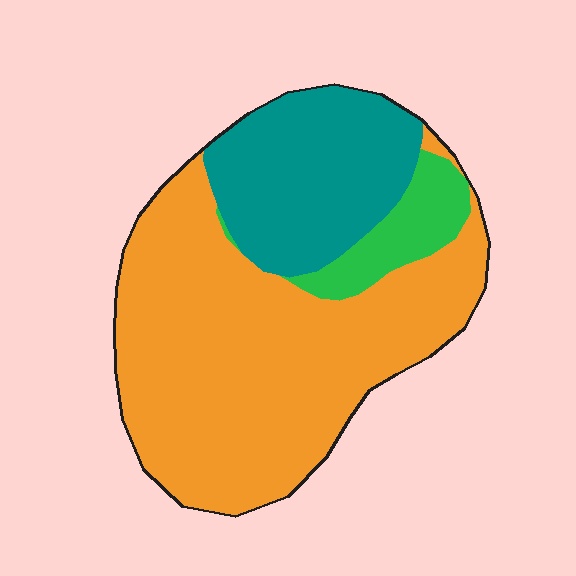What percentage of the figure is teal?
Teal takes up about one quarter (1/4) of the figure.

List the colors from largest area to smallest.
From largest to smallest: orange, teal, green.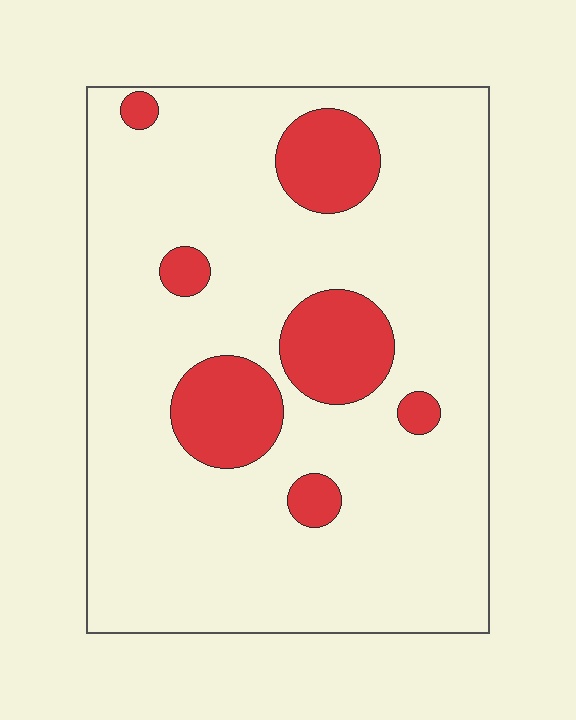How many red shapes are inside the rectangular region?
7.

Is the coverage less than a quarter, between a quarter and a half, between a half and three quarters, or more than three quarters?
Less than a quarter.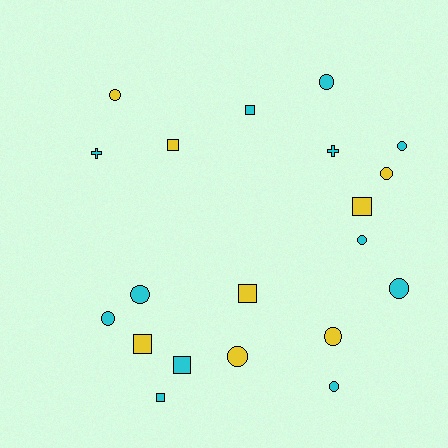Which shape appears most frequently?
Circle, with 11 objects.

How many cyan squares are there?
There are 3 cyan squares.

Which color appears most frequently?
Cyan, with 12 objects.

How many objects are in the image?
There are 20 objects.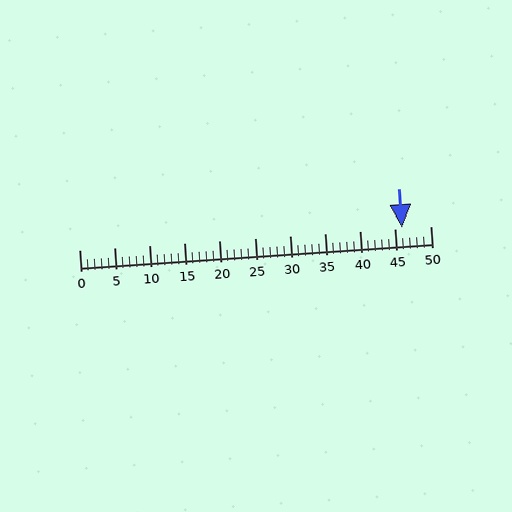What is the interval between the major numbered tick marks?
The major tick marks are spaced 5 units apart.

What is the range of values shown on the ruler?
The ruler shows values from 0 to 50.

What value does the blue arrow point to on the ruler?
The blue arrow points to approximately 46.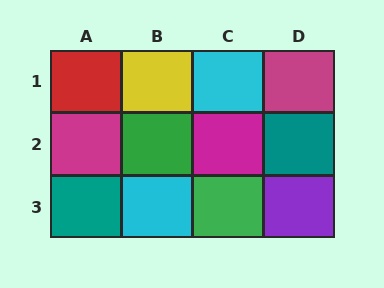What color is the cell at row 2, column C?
Magenta.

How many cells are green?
2 cells are green.